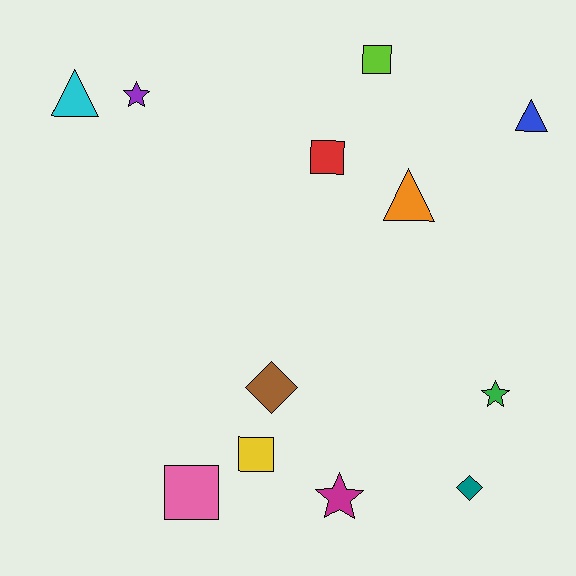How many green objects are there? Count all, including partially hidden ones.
There is 1 green object.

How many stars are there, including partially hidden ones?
There are 3 stars.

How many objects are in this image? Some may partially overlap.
There are 12 objects.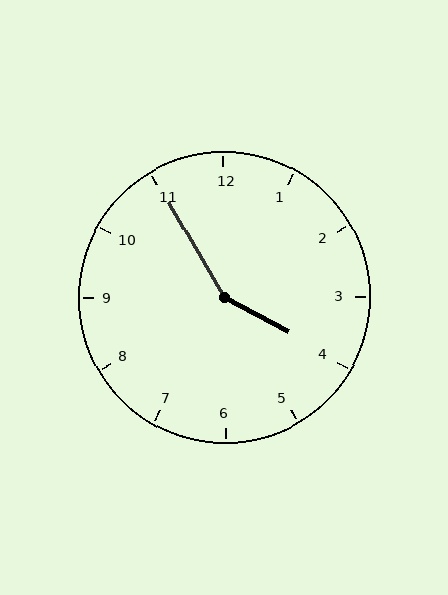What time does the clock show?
3:55.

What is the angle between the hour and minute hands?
Approximately 148 degrees.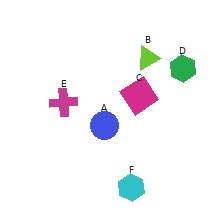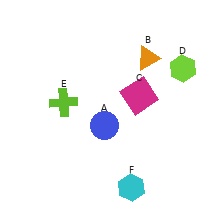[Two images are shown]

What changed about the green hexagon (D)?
In Image 1, D is green. In Image 2, it changed to lime.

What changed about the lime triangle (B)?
In Image 1, B is lime. In Image 2, it changed to orange.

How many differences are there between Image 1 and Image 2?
There are 3 differences between the two images.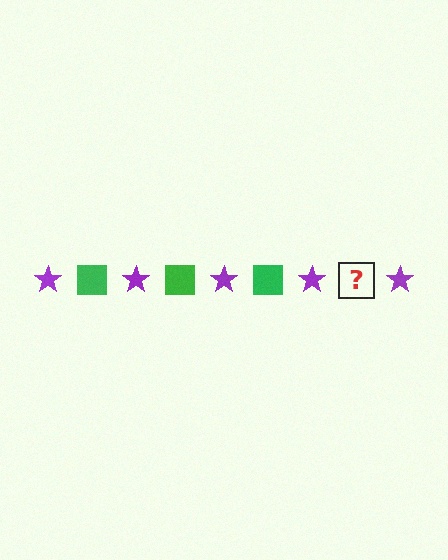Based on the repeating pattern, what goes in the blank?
The blank should be a green square.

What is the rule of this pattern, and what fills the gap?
The rule is that the pattern alternates between purple star and green square. The gap should be filled with a green square.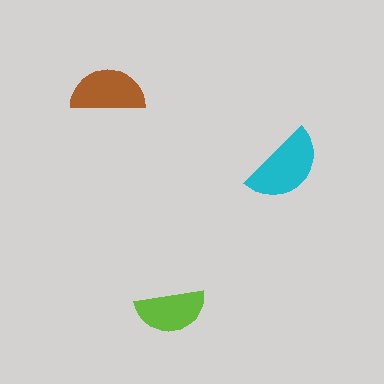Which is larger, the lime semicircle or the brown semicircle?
The brown one.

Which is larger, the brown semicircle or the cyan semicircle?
The cyan one.